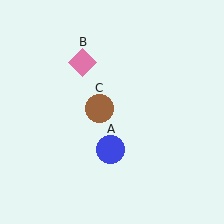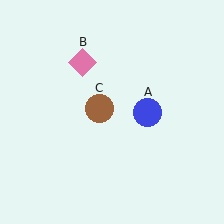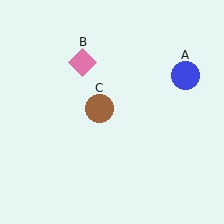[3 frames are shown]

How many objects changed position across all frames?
1 object changed position: blue circle (object A).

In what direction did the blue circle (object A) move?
The blue circle (object A) moved up and to the right.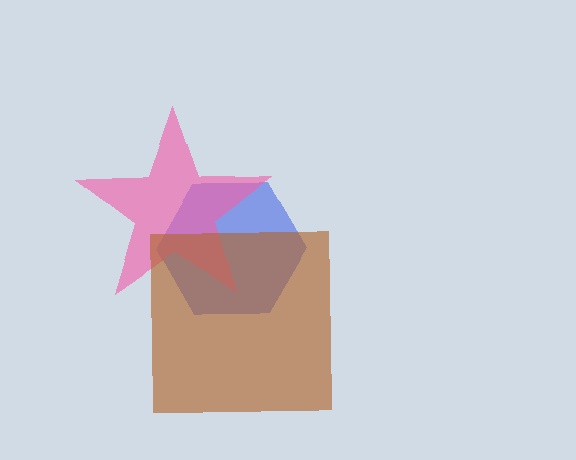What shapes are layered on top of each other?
The layered shapes are: a blue hexagon, a pink star, a brown square.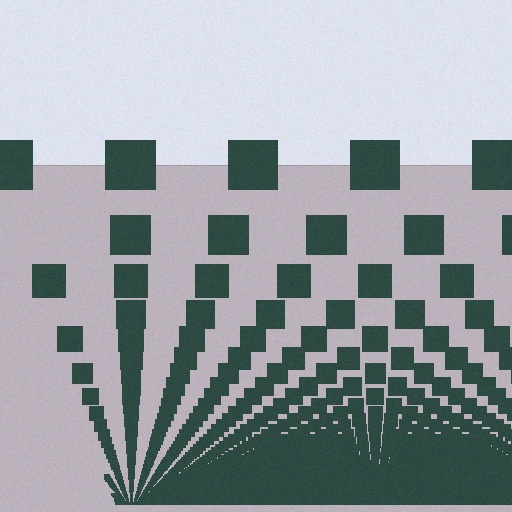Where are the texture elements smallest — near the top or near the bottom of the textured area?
Near the bottom.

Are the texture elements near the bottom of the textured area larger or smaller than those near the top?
Smaller. The gradient is inverted — elements near the bottom are smaller and denser.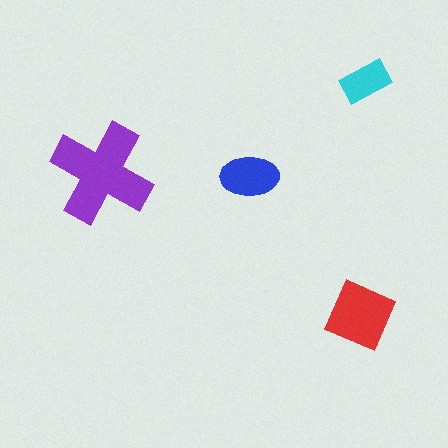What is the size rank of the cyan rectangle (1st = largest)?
4th.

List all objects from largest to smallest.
The purple cross, the red diamond, the blue ellipse, the cyan rectangle.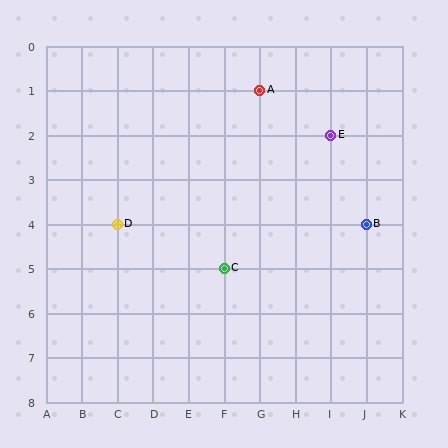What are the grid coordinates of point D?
Point D is at grid coordinates (C, 4).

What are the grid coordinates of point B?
Point B is at grid coordinates (J, 4).